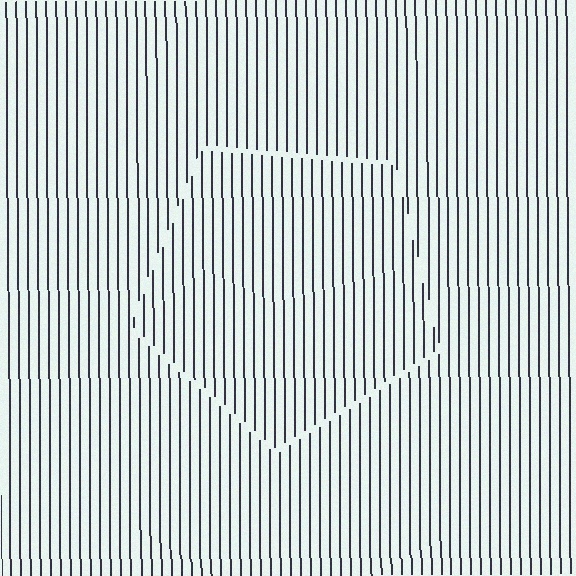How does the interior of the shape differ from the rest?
The interior of the shape contains the same grating, shifted by half a period — the contour is defined by the phase discontinuity where line-ends from the inner and outer gratings abut.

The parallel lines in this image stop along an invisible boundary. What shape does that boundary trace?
An illusory pentagon. The interior of the shape contains the same grating, shifted by half a period — the contour is defined by the phase discontinuity where line-ends from the inner and outer gratings abut.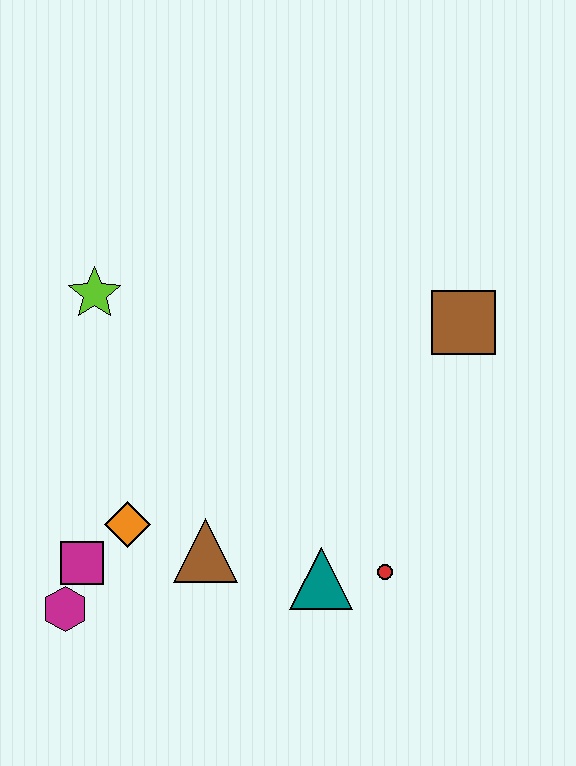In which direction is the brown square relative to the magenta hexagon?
The brown square is to the right of the magenta hexagon.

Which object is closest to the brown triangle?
The orange diamond is closest to the brown triangle.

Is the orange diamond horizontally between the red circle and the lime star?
Yes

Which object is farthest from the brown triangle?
The brown square is farthest from the brown triangle.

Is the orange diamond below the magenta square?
No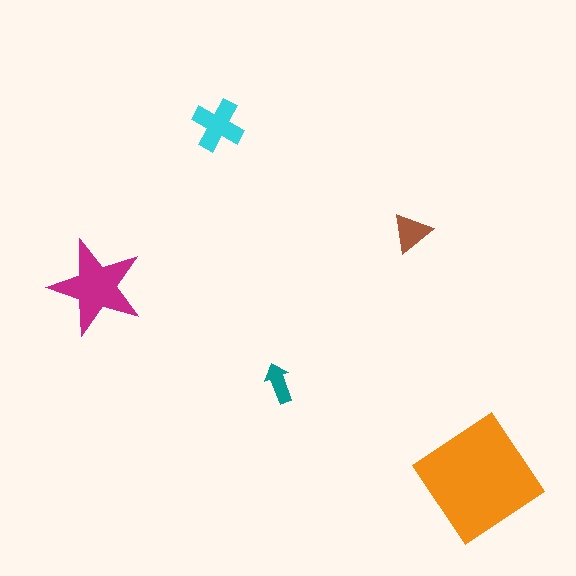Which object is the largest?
The orange diamond.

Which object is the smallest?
The teal arrow.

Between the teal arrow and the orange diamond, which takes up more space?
The orange diamond.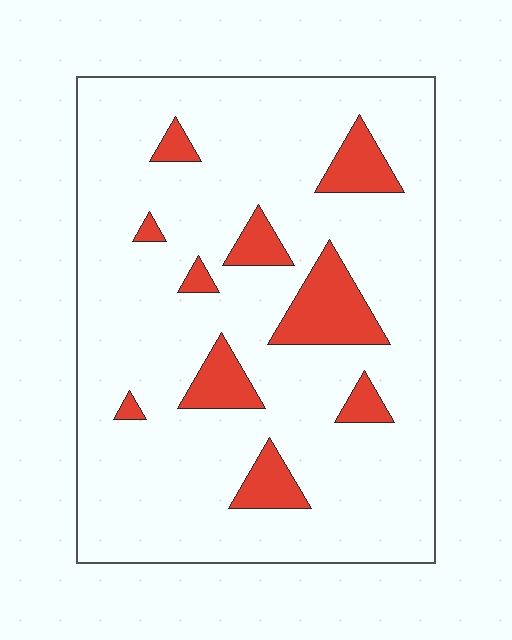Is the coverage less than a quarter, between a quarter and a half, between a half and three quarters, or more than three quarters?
Less than a quarter.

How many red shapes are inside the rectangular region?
10.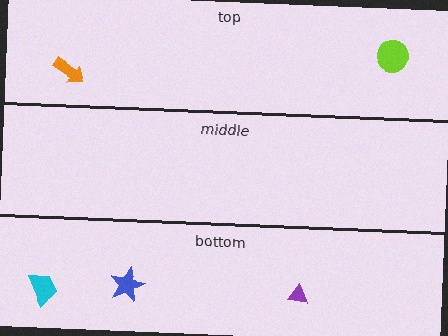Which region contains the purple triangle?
The bottom region.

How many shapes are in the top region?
2.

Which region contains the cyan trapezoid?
The bottom region.